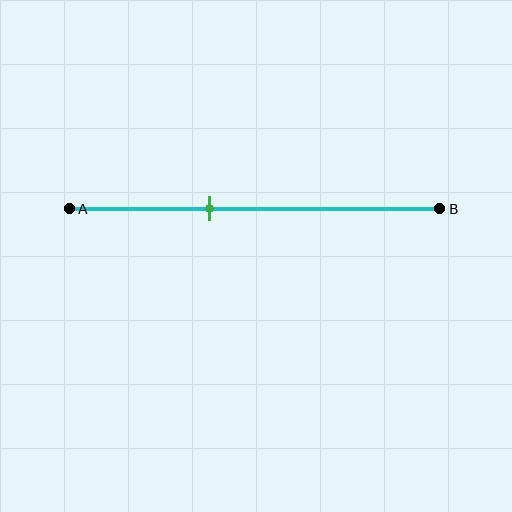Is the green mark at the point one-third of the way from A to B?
No, the mark is at about 40% from A, not at the 33% one-third point.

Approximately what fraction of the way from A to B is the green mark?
The green mark is approximately 40% of the way from A to B.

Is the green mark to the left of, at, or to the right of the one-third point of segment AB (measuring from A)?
The green mark is to the right of the one-third point of segment AB.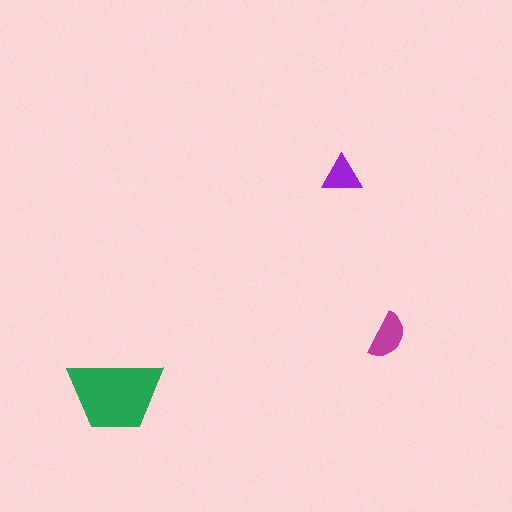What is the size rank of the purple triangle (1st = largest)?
3rd.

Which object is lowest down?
The green trapezoid is bottommost.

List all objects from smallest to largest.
The purple triangle, the magenta semicircle, the green trapezoid.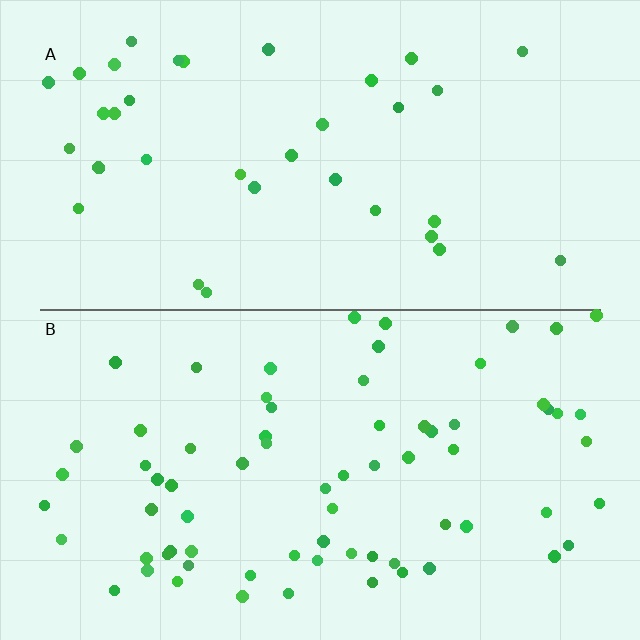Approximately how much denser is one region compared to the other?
Approximately 2.0× — region B over region A.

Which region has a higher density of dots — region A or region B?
B (the bottom).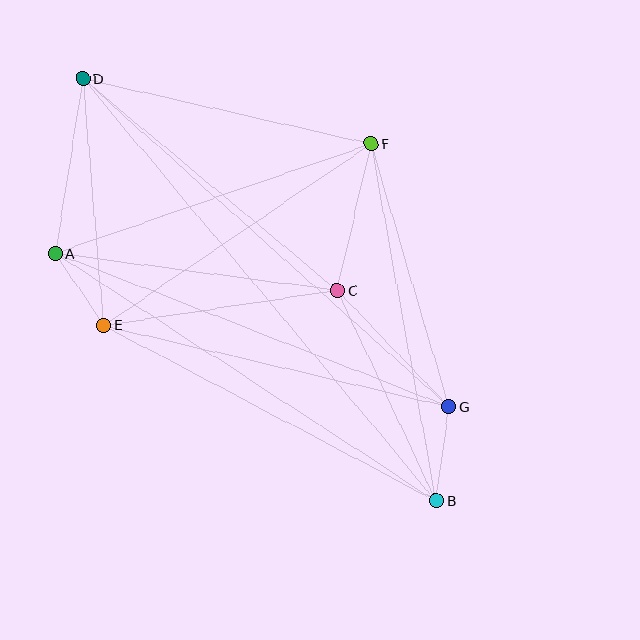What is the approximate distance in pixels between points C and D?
The distance between C and D is approximately 331 pixels.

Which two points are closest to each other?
Points A and E are closest to each other.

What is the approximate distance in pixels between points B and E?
The distance between B and E is approximately 376 pixels.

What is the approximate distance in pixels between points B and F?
The distance between B and F is approximately 363 pixels.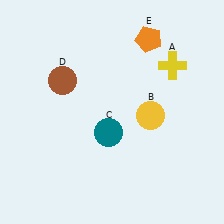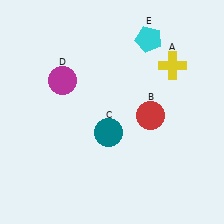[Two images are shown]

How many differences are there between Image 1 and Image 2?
There are 3 differences between the two images.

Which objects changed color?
B changed from yellow to red. D changed from brown to magenta. E changed from orange to cyan.